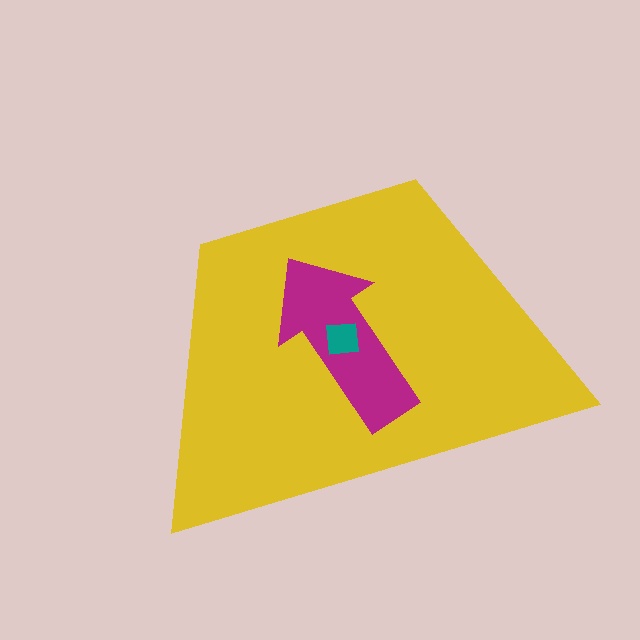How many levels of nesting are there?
3.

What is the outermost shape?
The yellow trapezoid.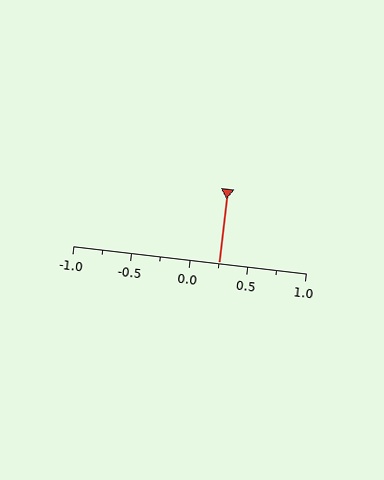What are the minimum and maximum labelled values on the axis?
The axis runs from -1.0 to 1.0.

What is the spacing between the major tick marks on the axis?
The major ticks are spaced 0.5 apart.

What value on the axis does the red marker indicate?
The marker indicates approximately 0.25.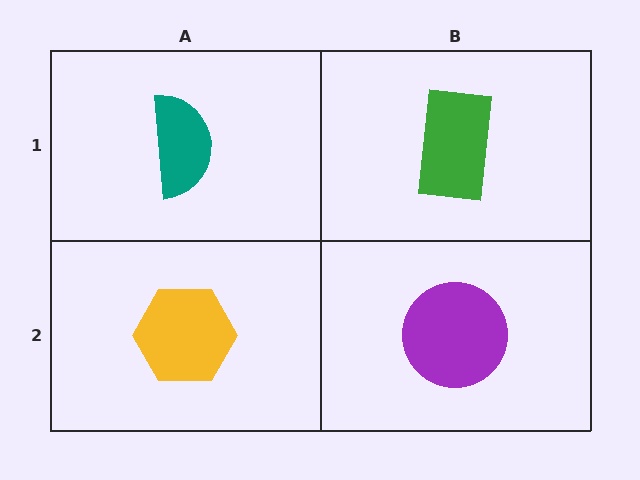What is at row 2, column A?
A yellow hexagon.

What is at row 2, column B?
A purple circle.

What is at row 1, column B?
A green rectangle.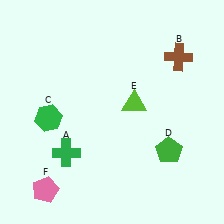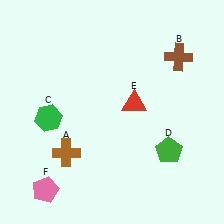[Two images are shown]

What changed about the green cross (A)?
In Image 1, A is green. In Image 2, it changed to brown.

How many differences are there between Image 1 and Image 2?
There are 2 differences between the two images.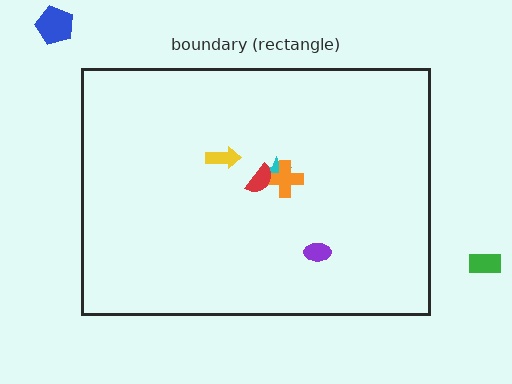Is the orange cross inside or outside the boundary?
Inside.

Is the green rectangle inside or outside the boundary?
Outside.